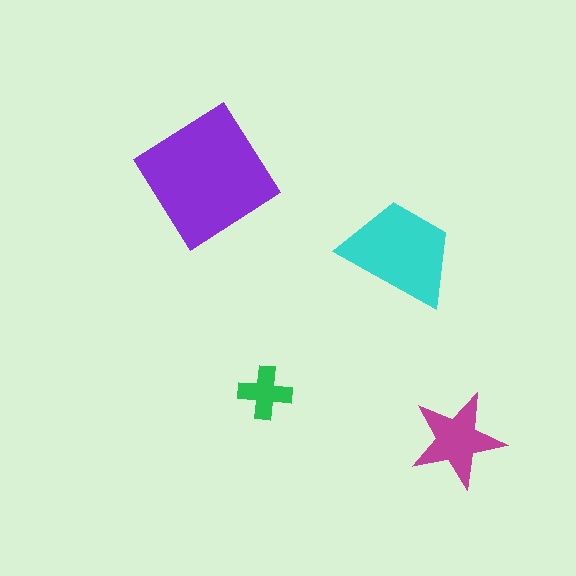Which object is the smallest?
The green cross.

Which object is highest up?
The purple diamond is topmost.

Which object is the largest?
The purple diamond.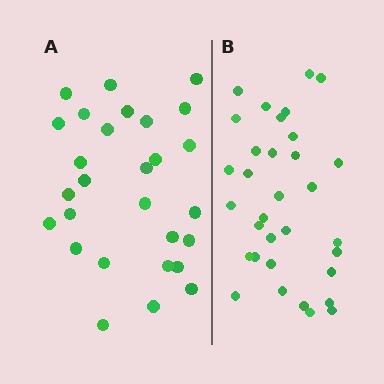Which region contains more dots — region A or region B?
Region B (the right region) has more dots.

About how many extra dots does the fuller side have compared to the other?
Region B has about 5 more dots than region A.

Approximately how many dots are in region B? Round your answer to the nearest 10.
About 30 dots. (The exact count is 33, which rounds to 30.)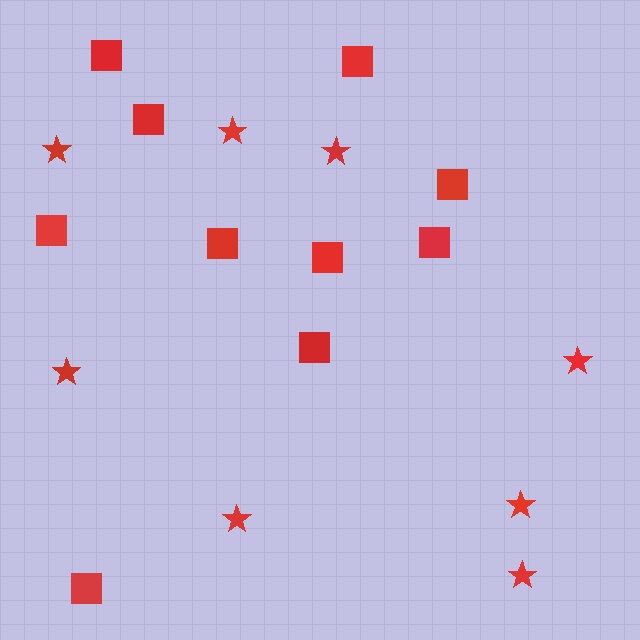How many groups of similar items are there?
There are 2 groups: one group of stars (8) and one group of squares (10).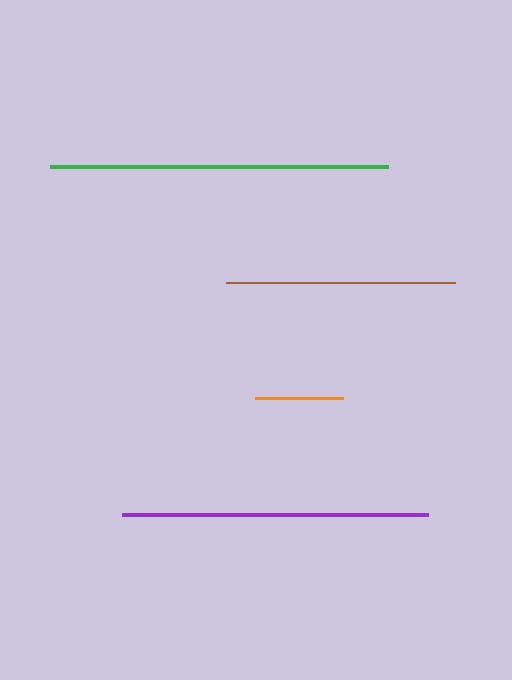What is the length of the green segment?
The green segment is approximately 338 pixels long.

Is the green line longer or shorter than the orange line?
The green line is longer than the orange line.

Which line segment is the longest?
The green line is the longest at approximately 338 pixels.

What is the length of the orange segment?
The orange segment is approximately 88 pixels long.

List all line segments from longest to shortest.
From longest to shortest: green, purple, brown, orange.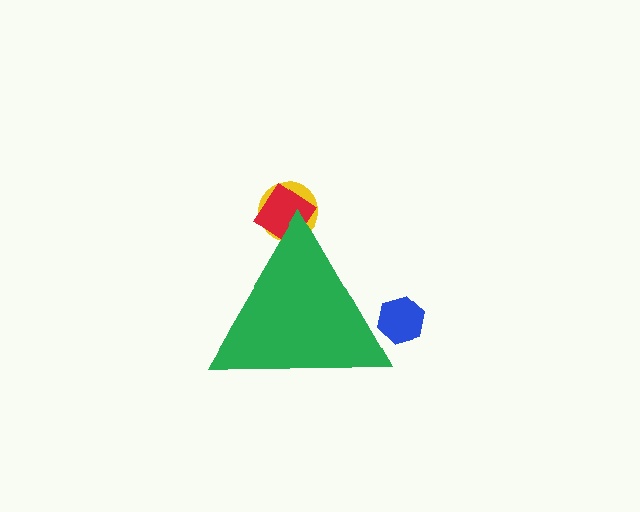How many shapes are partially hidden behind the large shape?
3 shapes are partially hidden.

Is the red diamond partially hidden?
Yes, the red diamond is partially hidden behind the green triangle.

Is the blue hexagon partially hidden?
Yes, the blue hexagon is partially hidden behind the green triangle.